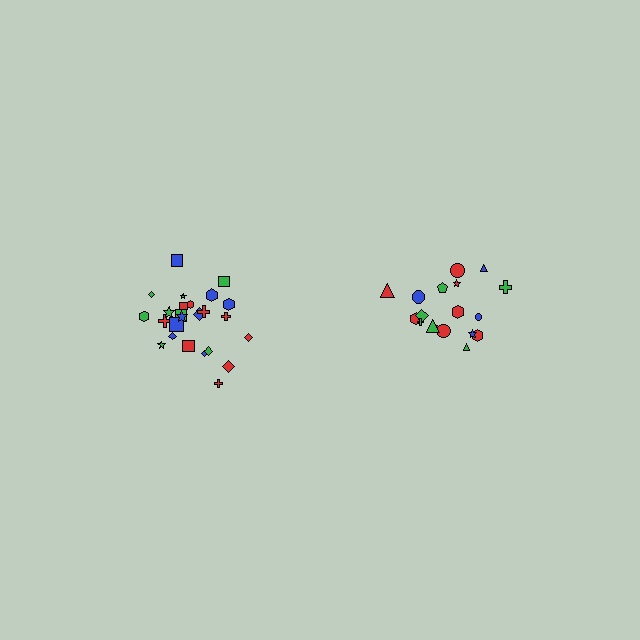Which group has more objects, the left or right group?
The left group.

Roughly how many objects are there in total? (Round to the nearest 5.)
Roughly 45 objects in total.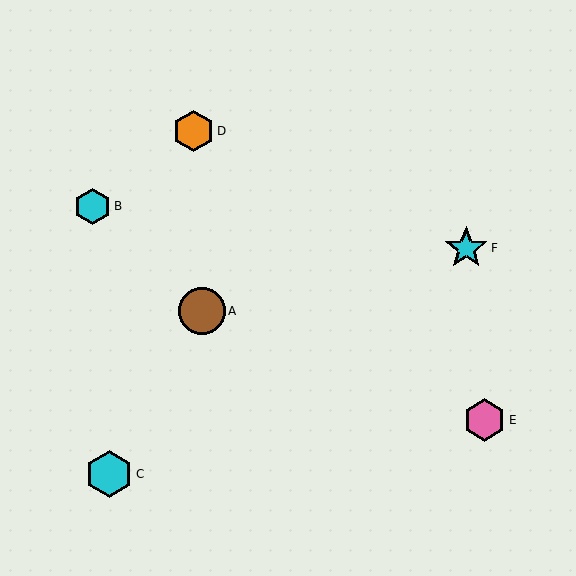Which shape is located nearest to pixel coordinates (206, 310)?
The brown circle (labeled A) at (202, 311) is nearest to that location.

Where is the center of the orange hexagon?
The center of the orange hexagon is at (194, 131).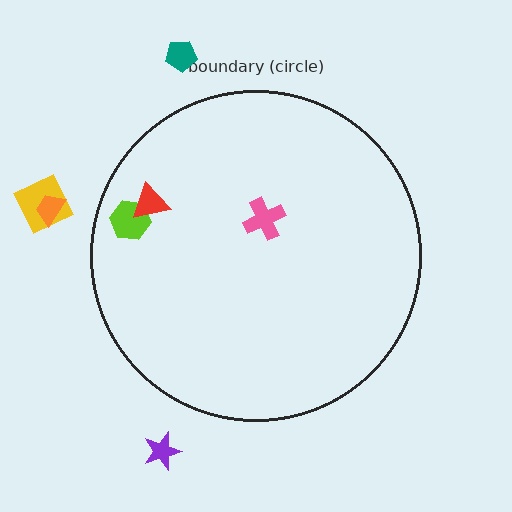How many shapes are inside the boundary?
3 inside, 4 outside.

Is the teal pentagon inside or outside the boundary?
Outside.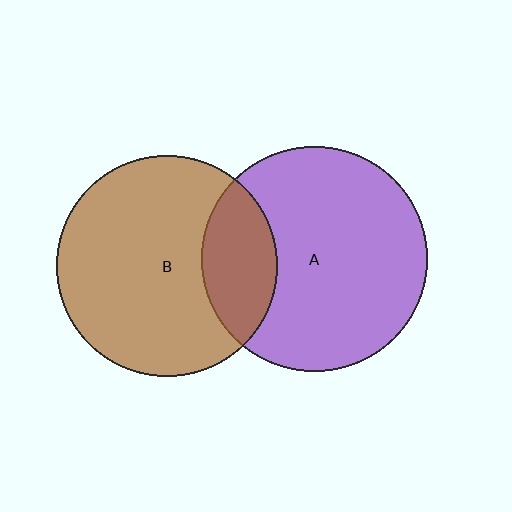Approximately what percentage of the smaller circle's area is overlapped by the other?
Approximately 25%.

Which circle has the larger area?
Circle A (purple).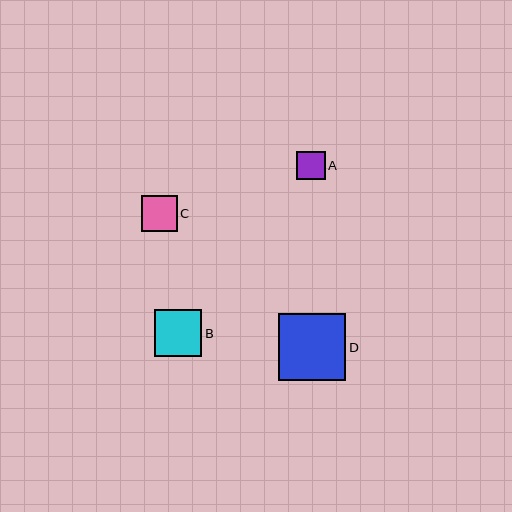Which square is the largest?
Square D is the largest with a size of approximately 67 pixels.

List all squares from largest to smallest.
From largest to smallest: D, B, C, A.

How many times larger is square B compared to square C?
Square B is approximately 1.3 times the size of square C.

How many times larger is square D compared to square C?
Square D is approximately 1.9 times the size of square C.